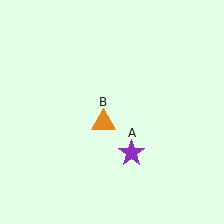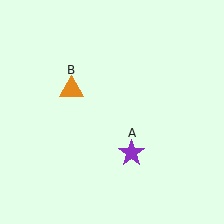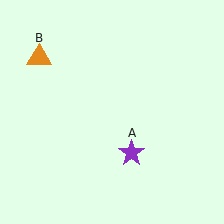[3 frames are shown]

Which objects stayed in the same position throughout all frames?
Purple star (object A) remained stationary.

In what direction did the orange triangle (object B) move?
The orange triangle (object B) moved up and to the left.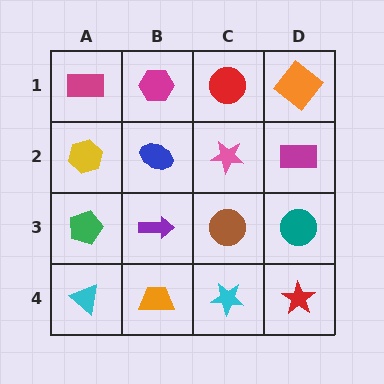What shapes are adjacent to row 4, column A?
A green pentagon (row 3, column A), an orange trapezoid (row 4, column B).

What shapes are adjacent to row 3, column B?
A blue ellipse (row 2, column B), an orange trapezoid (row 4, column B), a green pentagon (row 3, column A), a brown circle (row 3, column C).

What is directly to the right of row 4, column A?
An orange trapezoid.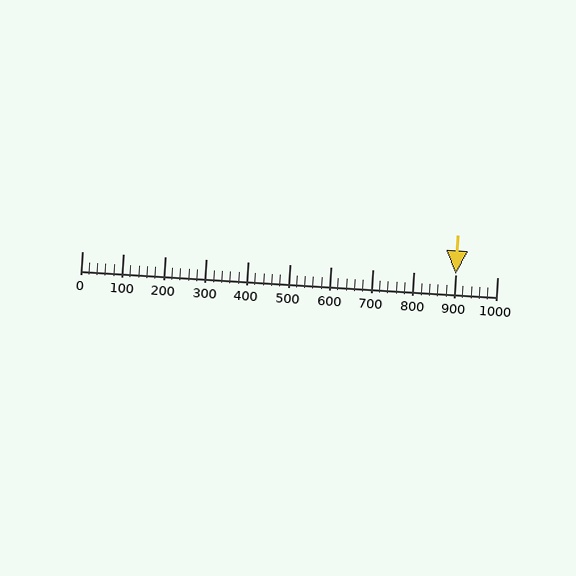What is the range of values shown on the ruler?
The ruler shows values from 0 to 1000.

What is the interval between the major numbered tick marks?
The major tick marks are spaced 100 units apart.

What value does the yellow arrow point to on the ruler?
The yellow arrow points to approximately 900.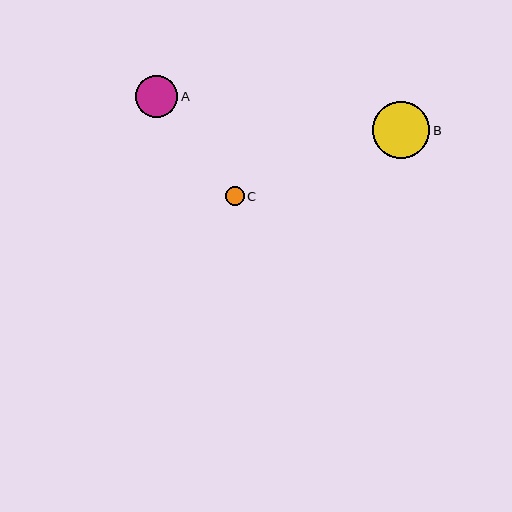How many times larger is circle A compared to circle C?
Circle A is approximately 2.3 times the size of circle C.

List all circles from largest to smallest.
From largest to smallest: B, A, C.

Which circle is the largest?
Circle B is the largest with a size of approximately 58 pixels.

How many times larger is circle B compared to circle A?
Circle B is approximately 1.4 times the size of circle A.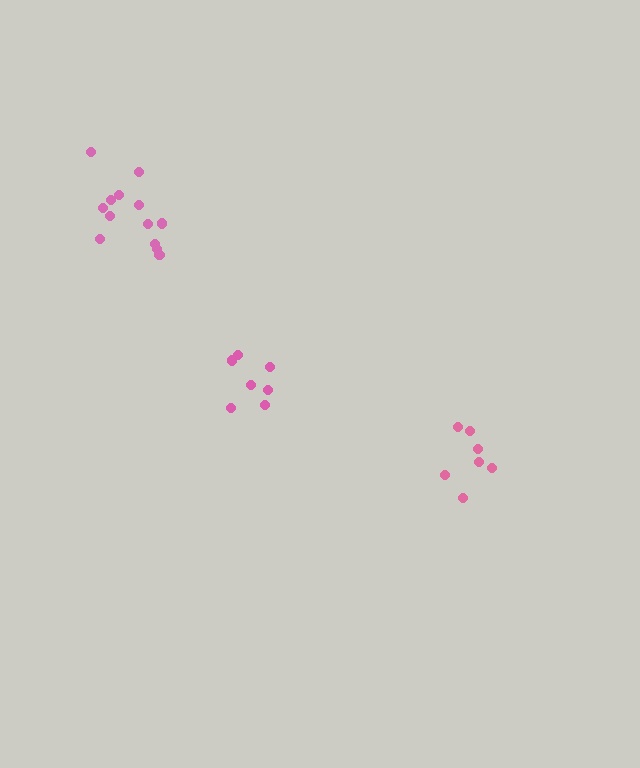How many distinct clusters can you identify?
There are 3 distinct clusters.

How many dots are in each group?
Group 1: 13 dots, Group 2: 7 dots, Group 3: 7 dots (27 total).